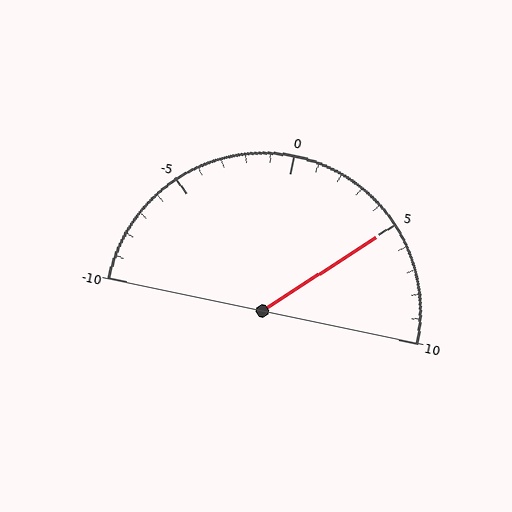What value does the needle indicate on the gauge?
The needle indicates approximately 5.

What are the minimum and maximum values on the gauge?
The gauge ranges from -10 to 10.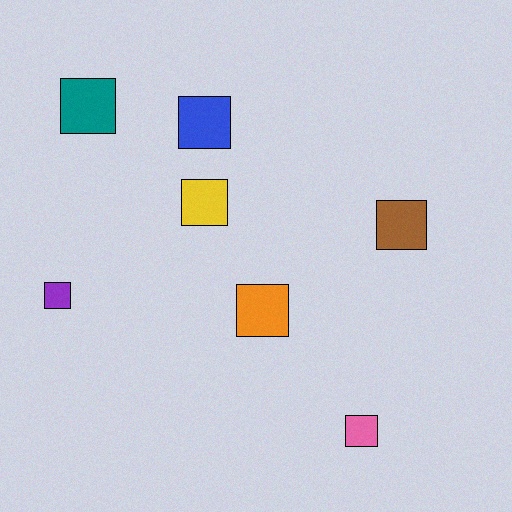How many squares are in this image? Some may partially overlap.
There are 7 squares.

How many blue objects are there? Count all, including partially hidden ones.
There is 1 blue object.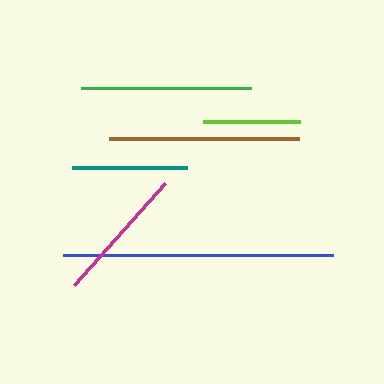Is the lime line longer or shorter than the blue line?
The blue line is longer than the lime line.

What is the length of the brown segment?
The brown segment is approximately 190 pixels long.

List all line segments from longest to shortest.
From longest to shortest: blue, brown, green, magenta, teal, lime.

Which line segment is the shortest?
The lime line is the shortest at approximately 97 pixels.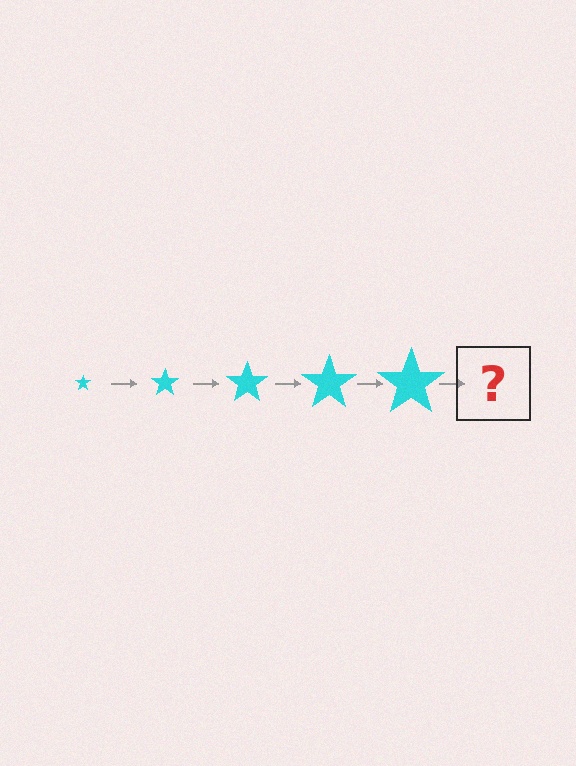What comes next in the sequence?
The next element should be a cyan star, larger than the previous one.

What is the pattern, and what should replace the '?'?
The pattern is that the star gets progressively larger each step. The '?' should be a cyan star, larger than the previous one.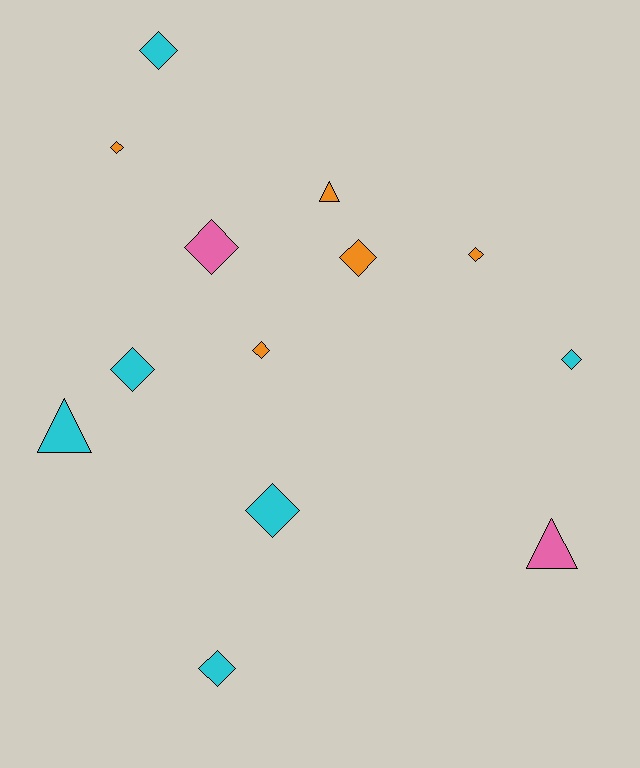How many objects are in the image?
There are 13 objects.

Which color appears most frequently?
Cyan, with 6 objects.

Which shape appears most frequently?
Diamond, with 10 objects.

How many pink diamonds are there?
There is 1 pink diamond.